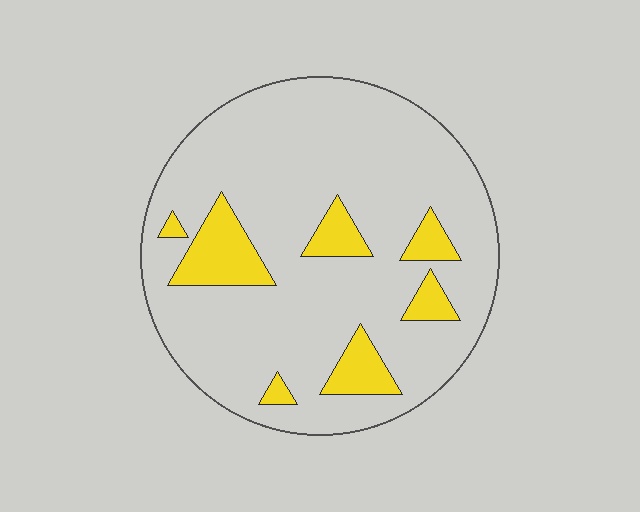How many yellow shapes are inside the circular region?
7.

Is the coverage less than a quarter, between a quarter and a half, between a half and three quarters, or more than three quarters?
Less than a quarter.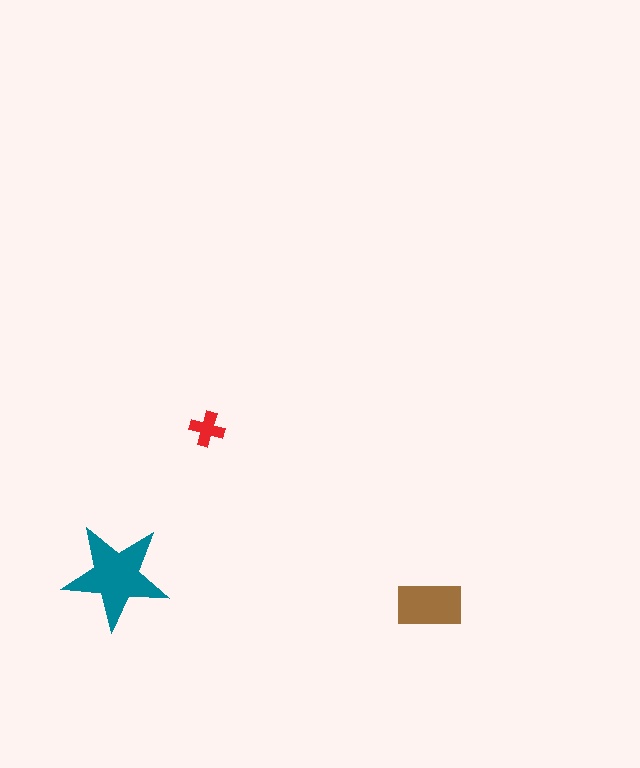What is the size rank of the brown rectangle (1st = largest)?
2nd.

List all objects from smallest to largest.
The red cross, the brown rectangle, the teal star.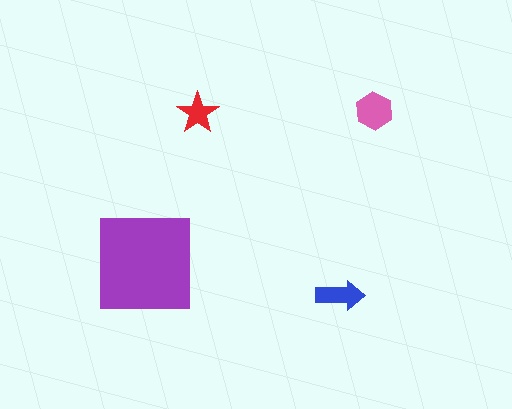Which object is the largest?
The purple square.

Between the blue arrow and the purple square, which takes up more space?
The purple square.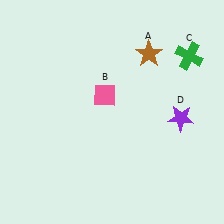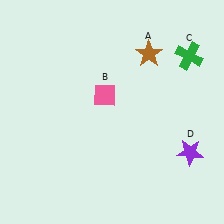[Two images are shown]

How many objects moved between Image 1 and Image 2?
1 object moved between the two images.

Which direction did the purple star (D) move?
The purple star (D) moved down.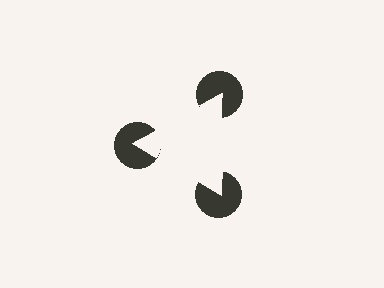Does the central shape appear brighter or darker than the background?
It typically appears slightly brighter than the background, even though no actual brightness change is drawn.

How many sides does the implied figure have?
3 sides.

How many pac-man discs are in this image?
There are 3 — one at each vertex of the illusory triangle.